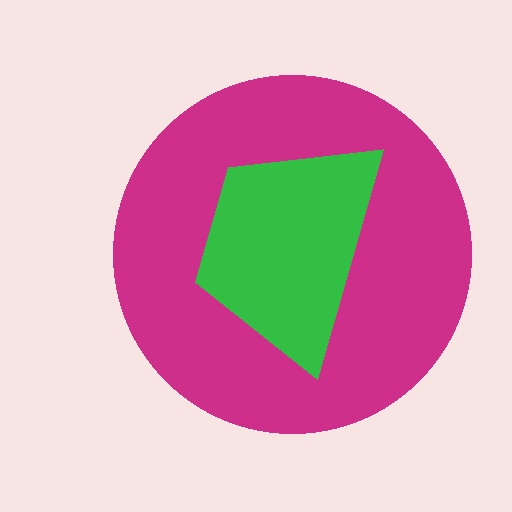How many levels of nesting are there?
2.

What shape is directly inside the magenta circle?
The green trapezoid.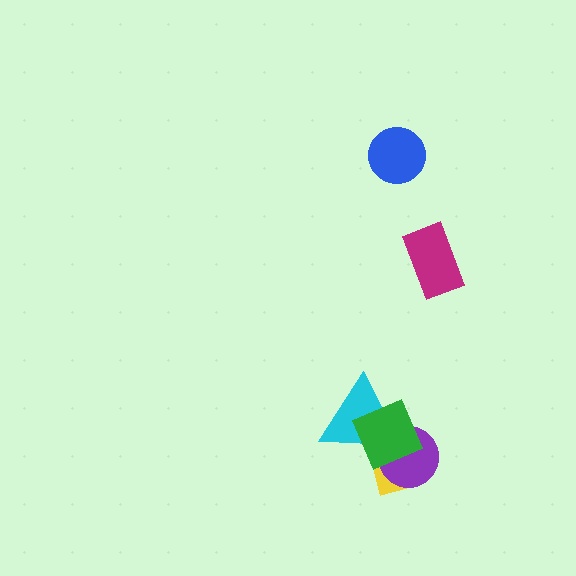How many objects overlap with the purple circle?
3 objects overlap with the purple circle.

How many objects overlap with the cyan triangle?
3 objects overlap with the cyan triangle.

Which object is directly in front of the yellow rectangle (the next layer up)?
The cyan triangle is directly in front of the yellow rectangle.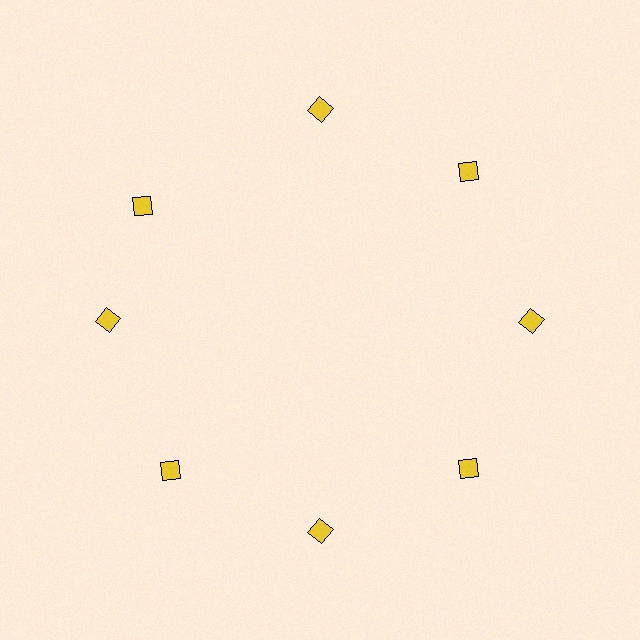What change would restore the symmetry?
The symmetry would be restored by rotating it back into even spacing with its neighbors so that all 8 diamonds sit at equal angles and equal distance from the center.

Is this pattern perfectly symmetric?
No. The 8 yellow diamonds are arranged in a ring, but one element near the 10 o'clock position is rotated out of alignment along the ring, breaking the 8-fold rotational symmetry.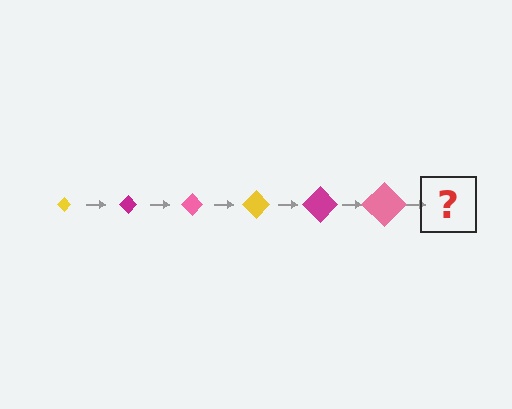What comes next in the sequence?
The next element should be a yellow diamond, larger than the previous one.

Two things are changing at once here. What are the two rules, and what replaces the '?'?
The two rules are that the diamond grows larger each step and the color cycles through yellow, magenta, and pink. The '?' should be a yellow diamond, larger than the previous one.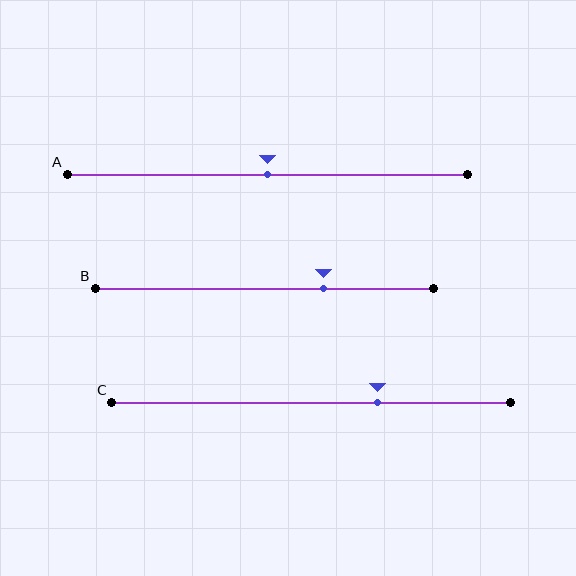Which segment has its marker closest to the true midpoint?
Segment A has its marker closest to the true midpoint.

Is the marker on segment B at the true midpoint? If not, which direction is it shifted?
No, the marker on segment B is shifted to the right by about 17% of the segment length.